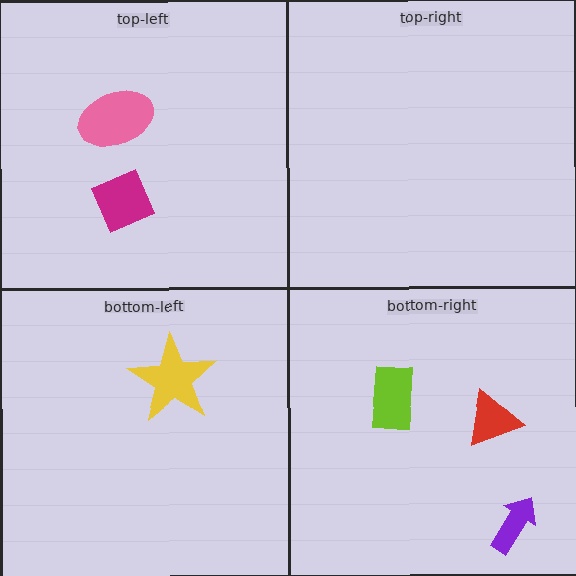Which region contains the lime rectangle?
The bottom-right region.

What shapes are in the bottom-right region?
The red triangle, the lime rectangle, the purple arrow.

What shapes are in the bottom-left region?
The yellow star.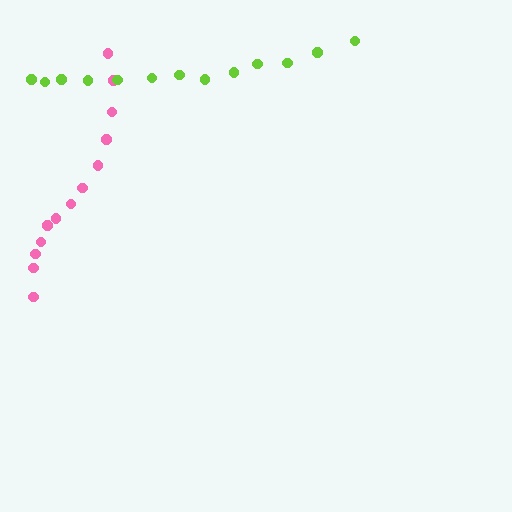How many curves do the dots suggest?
There are 2 distinct paths.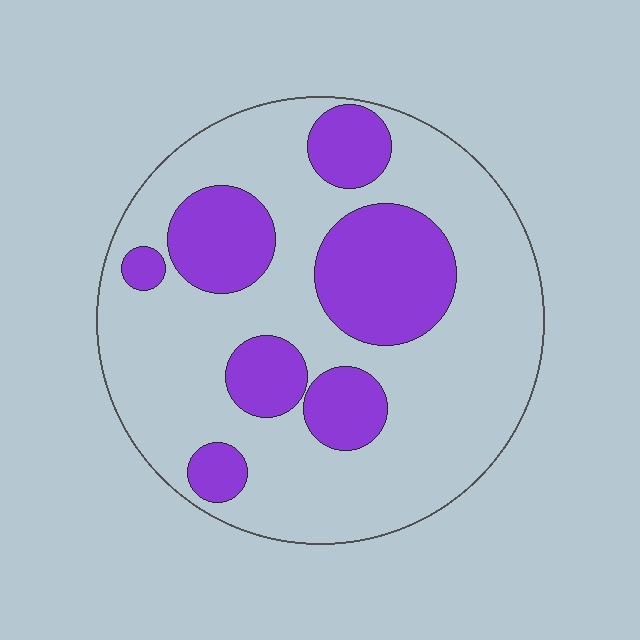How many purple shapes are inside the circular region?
7.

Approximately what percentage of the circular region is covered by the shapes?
Approximately 30%.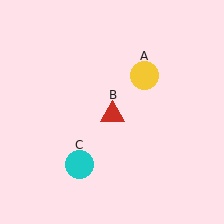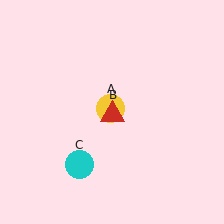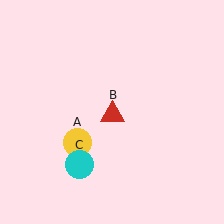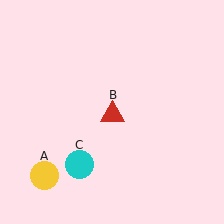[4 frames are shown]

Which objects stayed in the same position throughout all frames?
Red triangle (object B) and cyan circle (object C) remained stationary.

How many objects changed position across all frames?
1 object changed position: yellow circle (object A).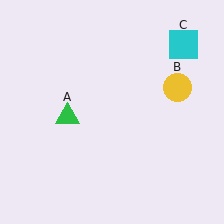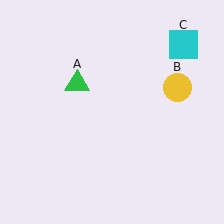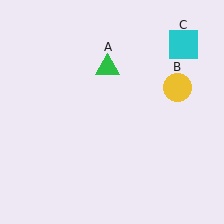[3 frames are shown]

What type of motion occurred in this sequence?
The green triangle (object A) rotated clockwise around the center of the scene.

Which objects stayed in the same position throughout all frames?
Yellow circle (object B) and cyan square (object C) remained stationary.